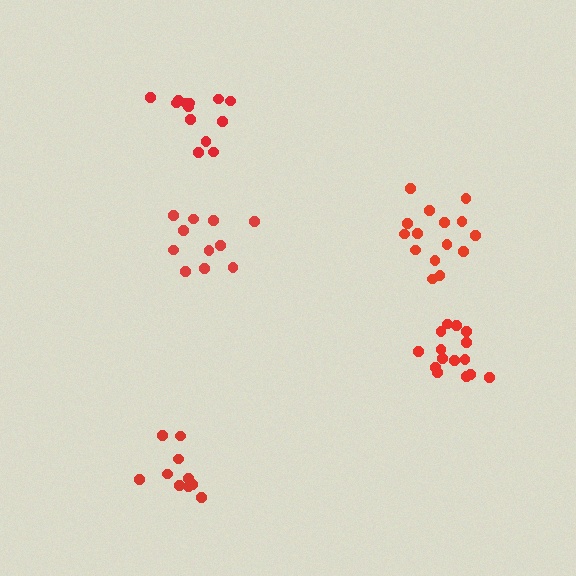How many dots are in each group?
Group 1: 11 dots, Group 2: 15 dots, Group 3: 10 dots, Group 4: 15 dots, Group 5: 13 dots (64 total).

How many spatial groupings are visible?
There are 5 spatial groupings.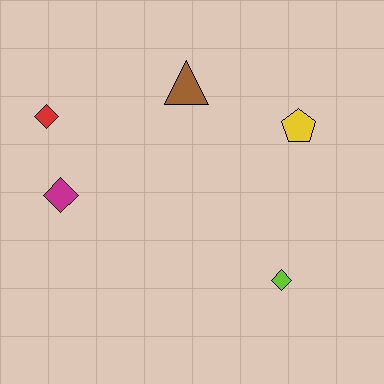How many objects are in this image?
There are 5 objects.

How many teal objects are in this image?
There are no teal objects.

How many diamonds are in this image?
There are 3 diamonds.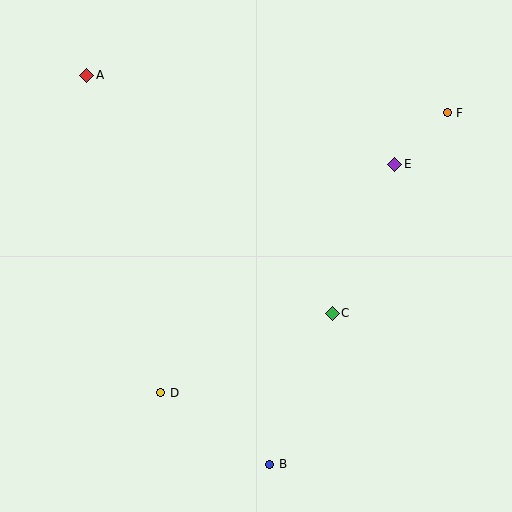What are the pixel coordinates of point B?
Point B is at (270, 464).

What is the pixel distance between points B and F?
The distance between B and F is 394 pixels.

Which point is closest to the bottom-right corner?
Point B is closest to the bottom-right corner.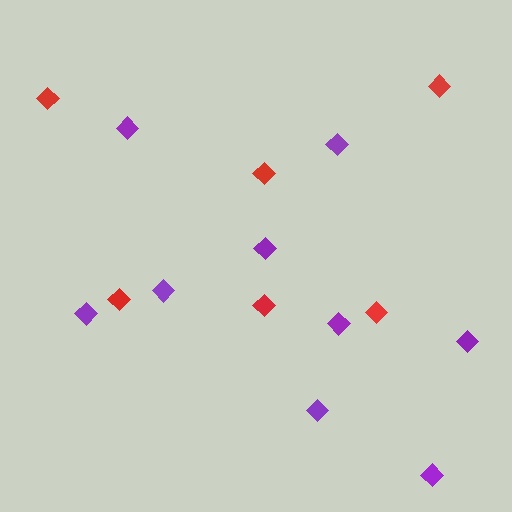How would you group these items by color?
There are 2 groups: one group of red diamonds (6) and one group of purple diamonds (9).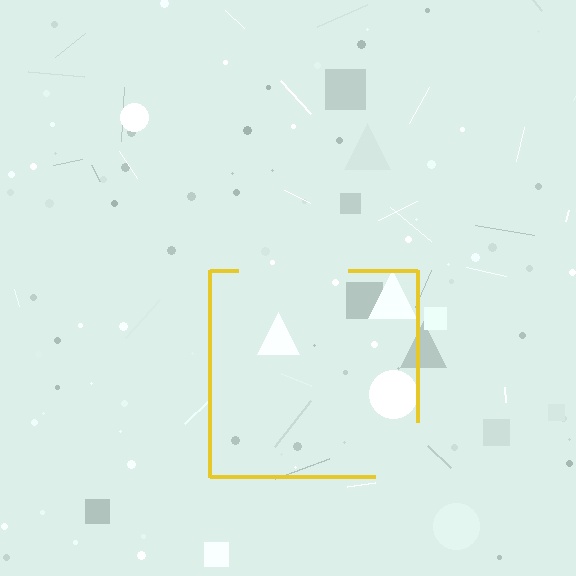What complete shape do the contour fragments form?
The contour fragments form a square.